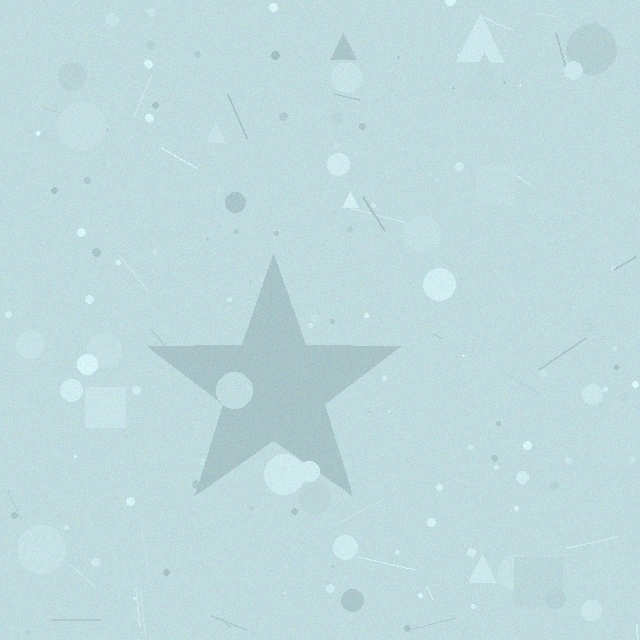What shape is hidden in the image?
A star is hidden in the image.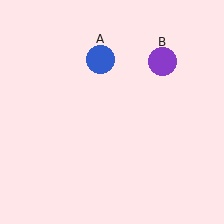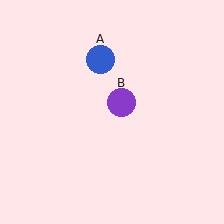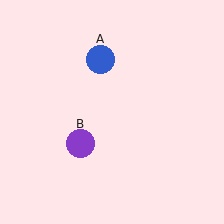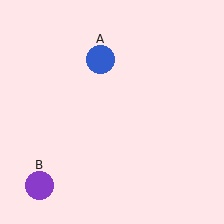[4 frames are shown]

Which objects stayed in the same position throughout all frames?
Blue circle (object A) remained stationary.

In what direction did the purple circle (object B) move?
The purple circle (object B) moved down and to the left.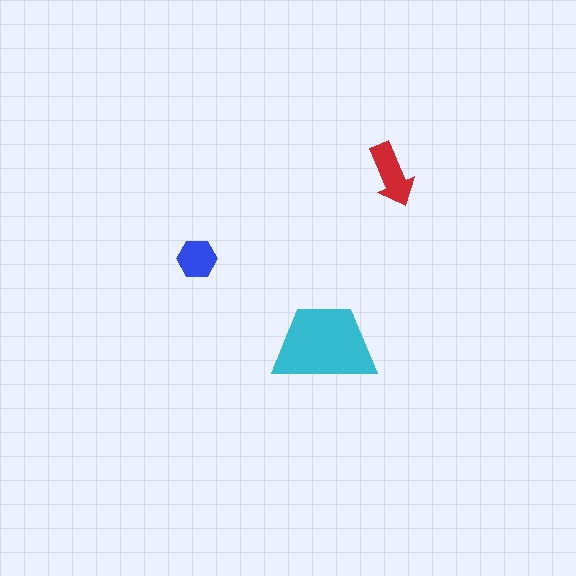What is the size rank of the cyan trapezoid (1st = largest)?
1st.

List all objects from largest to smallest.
The cyan trapezoid, the red arrow, the blue hexagon.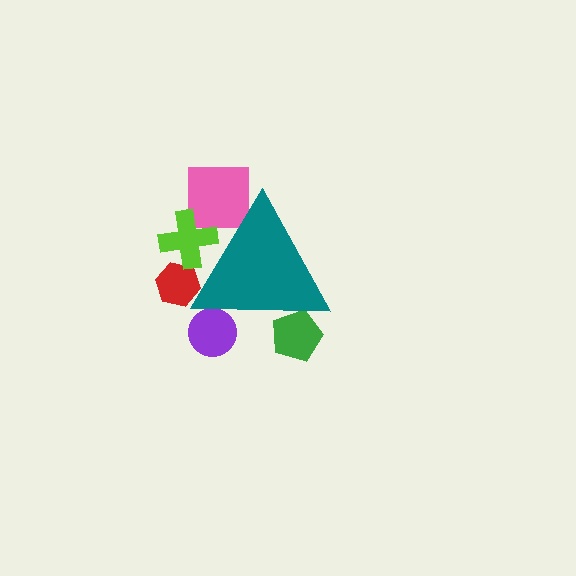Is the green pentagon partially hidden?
Yes, the green pentagon is partially hidden behind the teal triangle.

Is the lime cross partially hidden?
Yes, the lime cross is partially hidden behind the teal triangle.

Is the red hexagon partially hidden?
Yes, the red hexagon is partially hidden behind the teal triangle.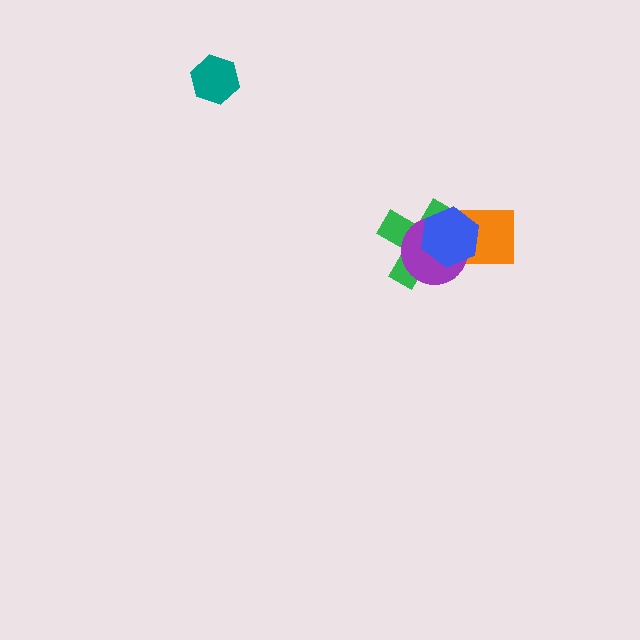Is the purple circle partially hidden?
Yes, it is partially covered by another shape.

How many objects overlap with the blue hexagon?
3 objects overlap with the blue hexagon.